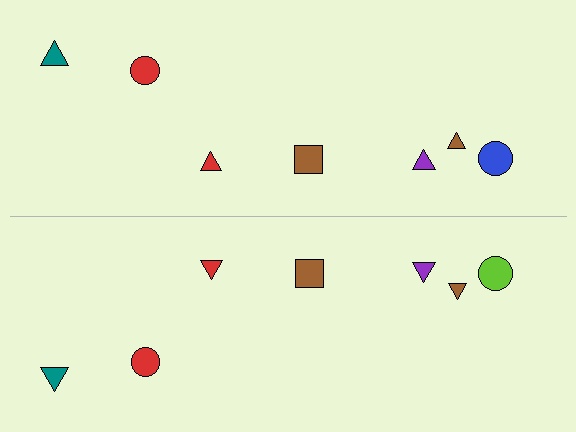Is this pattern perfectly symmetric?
No, the pattern is not perfectly symmetric. The lime circle on the bottom side breaks the symmetry — its mirror counterpart is blue.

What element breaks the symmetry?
The lime circle on the bottom side breaks the symmetry — its mirror counterpart is blue.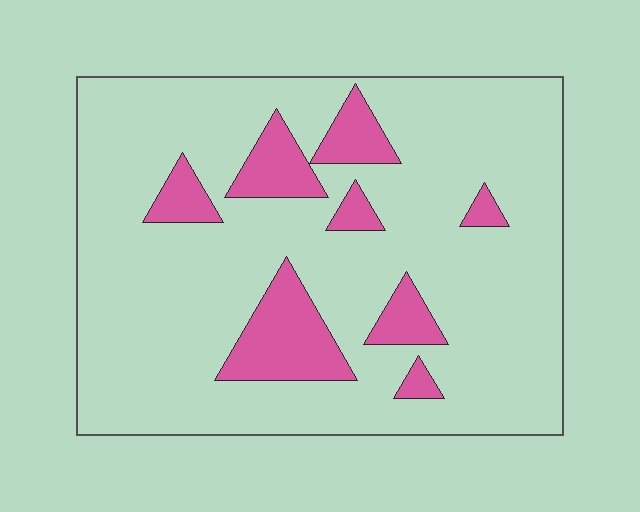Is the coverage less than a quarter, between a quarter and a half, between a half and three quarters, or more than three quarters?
Less than a quarter.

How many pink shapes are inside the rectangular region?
8.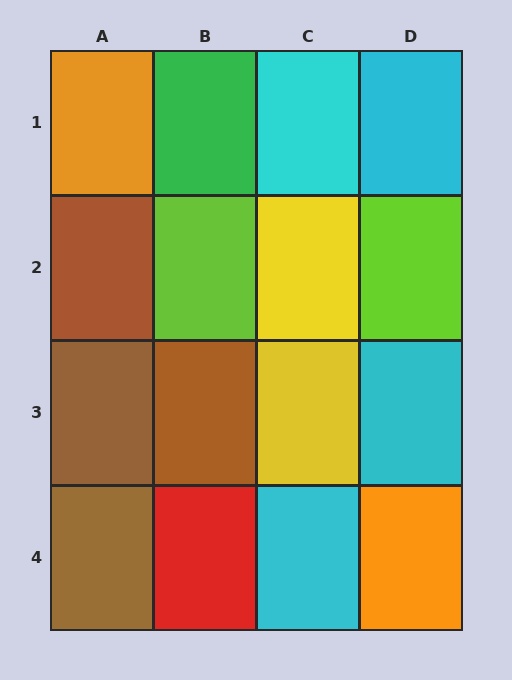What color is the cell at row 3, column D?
Cyan.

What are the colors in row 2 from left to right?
Brown, lime, yellow, lime.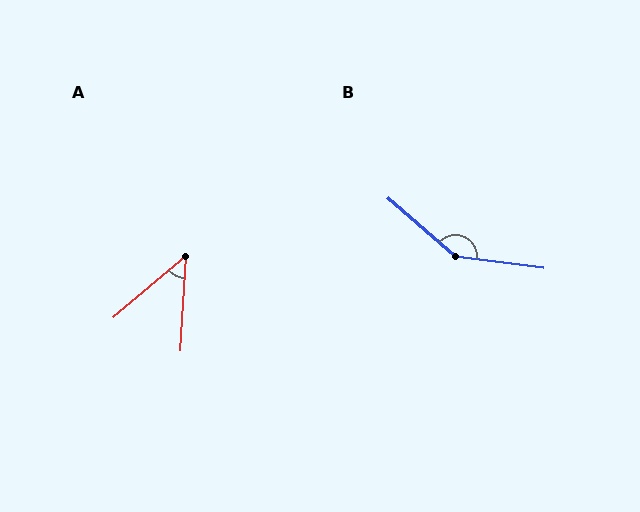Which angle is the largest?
B, at approximately 147 degrees.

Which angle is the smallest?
A, at approximately 46 degrees.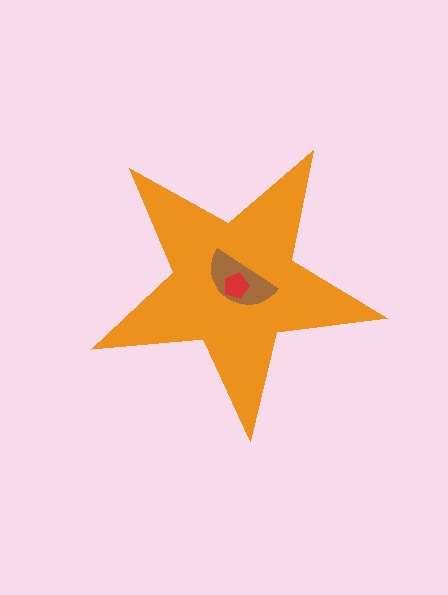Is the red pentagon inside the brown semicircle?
Yes.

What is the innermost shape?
The red pentagon.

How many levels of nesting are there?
3.